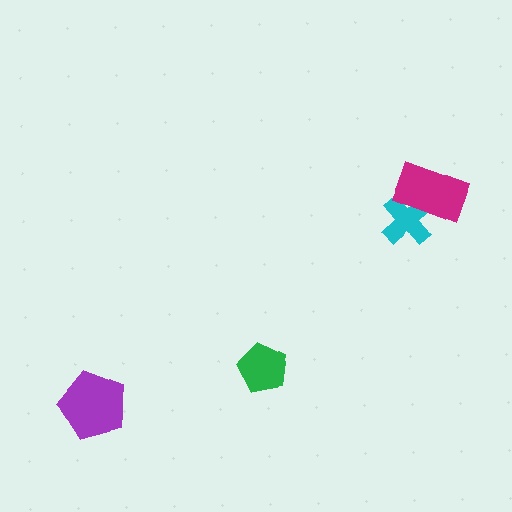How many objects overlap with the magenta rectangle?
1 object overlaps with the magenta rectangle.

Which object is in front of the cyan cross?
The magenta rectangle is in front of the cyan cross.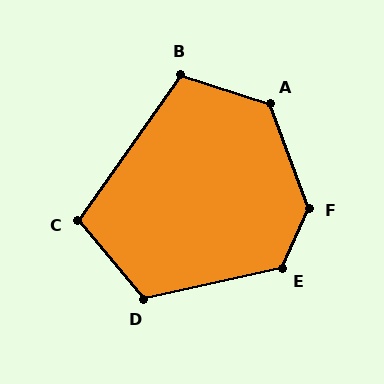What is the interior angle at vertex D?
Approximately 117 degrees (obtuse).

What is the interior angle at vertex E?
Approximately 127 degrees (obtuse).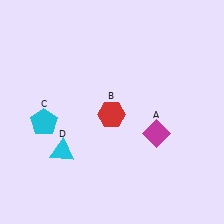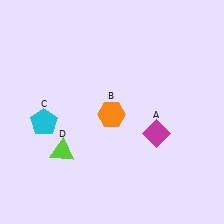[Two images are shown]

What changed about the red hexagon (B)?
In Image 1, B is red. In Image 2, it changed to orange.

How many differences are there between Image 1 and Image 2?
There are 2 differences between the two images.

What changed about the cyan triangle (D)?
In Image 1, D is cyan. In Image 2, it changed to lime.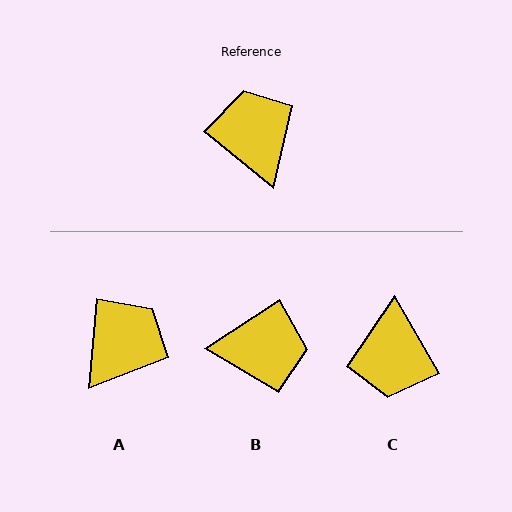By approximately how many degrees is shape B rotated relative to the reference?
Approximately 107 degrees clockwise.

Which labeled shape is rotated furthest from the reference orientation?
C, about 160 degrees away.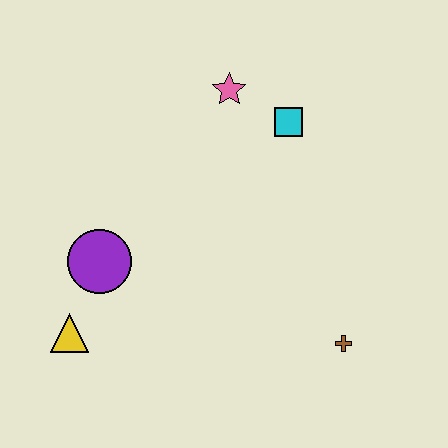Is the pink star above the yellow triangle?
Yes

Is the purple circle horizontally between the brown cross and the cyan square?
No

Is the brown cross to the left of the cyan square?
No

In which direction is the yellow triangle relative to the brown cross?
The yellow triangle is to the left of the brown cross.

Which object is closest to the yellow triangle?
The purple circle is closest to the yellow triangle.